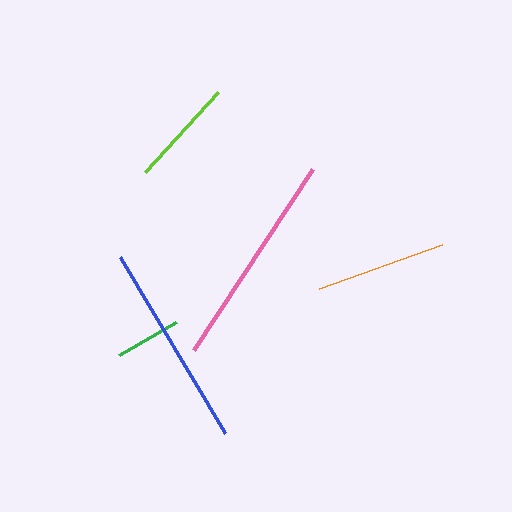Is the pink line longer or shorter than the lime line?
The pink line is longer than the lime line.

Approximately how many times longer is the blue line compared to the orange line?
The blue line is approximately 1.6 times the length of the orange line.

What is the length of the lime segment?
The lime segment is approximately 109 pixels long.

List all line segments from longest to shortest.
From longest to shortest: pink, blue, orange, lime, green.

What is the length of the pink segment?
The pink segment is approximately 217 pixels long.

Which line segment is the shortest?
The green line is the shortest at approximately 65 pixels.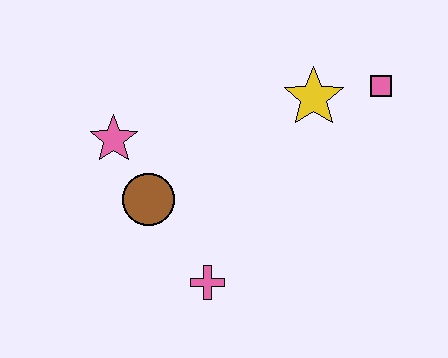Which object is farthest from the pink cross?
The pink square is farthest from the pink cross.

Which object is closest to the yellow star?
The pink square is closest to the yellow star.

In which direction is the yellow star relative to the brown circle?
The yellow star is to the right of the brown circle.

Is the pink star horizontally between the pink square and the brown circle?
No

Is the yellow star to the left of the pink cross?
No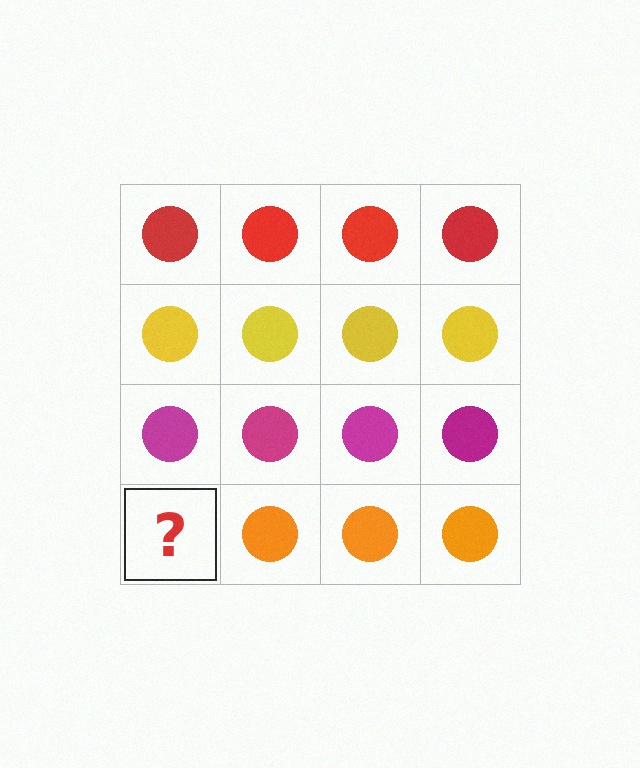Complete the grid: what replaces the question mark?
The question mark should be replaced with an orange circle.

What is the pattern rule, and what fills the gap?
The rule is that each row has a consistent color. The gap should be filled with an orange circle.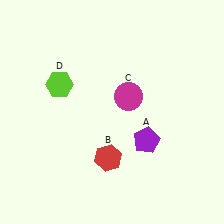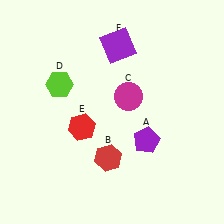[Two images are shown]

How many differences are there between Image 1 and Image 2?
There are 2 differences between the two images.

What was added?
A red hexagon (E), a purple square (F) were added in Image 2.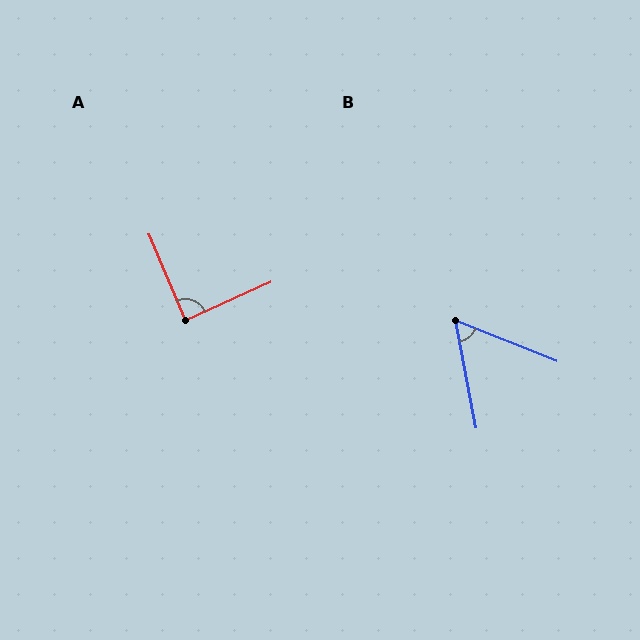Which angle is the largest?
A, at approximately 89 degrees.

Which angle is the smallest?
B, at approximately 57 degrees.